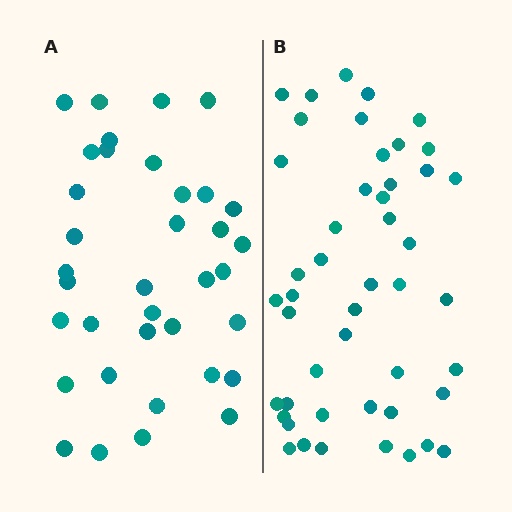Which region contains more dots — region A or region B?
Region B (the right region) has more dots.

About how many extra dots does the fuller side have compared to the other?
Region B has roughly 12 or so more dots than region A.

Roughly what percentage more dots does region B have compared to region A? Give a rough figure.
About 30% more.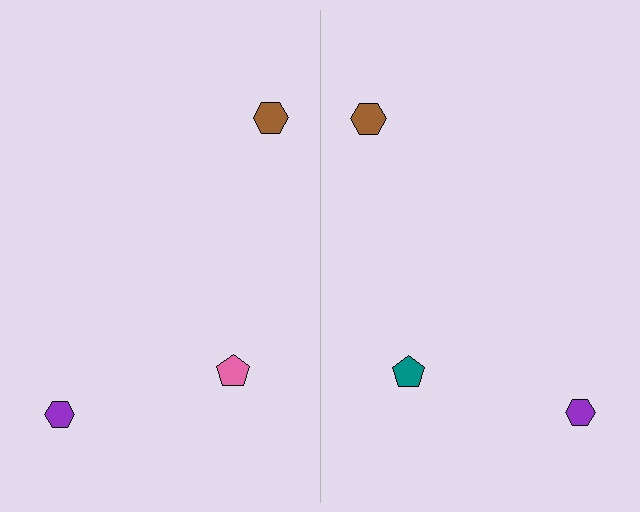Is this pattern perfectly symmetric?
No, the pattern is not perfectly symmetric. The teal pentagon on the right side breaks the symmetry — its mirror counterpart is pink.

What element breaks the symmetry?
The teal pentagon on the right side breaks the symmetry — its mirror counterpart is pink.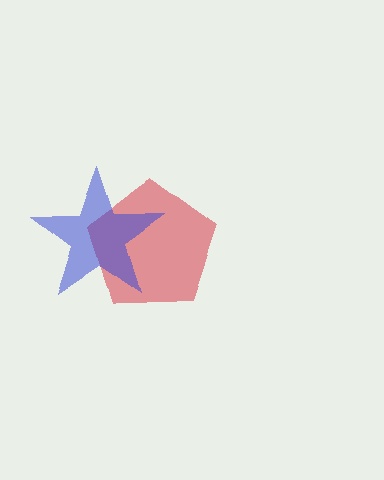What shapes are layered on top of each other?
The layered shapes are: a red pentagon, a blue star.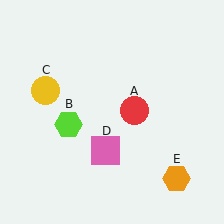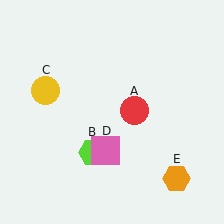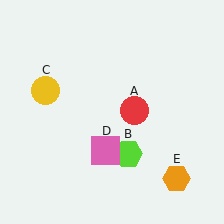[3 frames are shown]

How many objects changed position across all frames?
1 object changed position: lime hexagon (object B).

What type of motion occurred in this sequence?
The lime hexagon (object B) rotated counterclockwise around the center of the scene.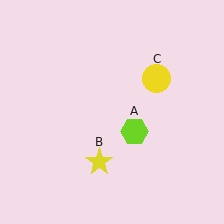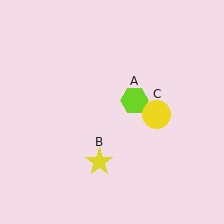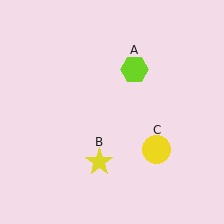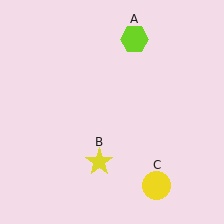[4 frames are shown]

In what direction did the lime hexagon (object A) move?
The lime hexagon (object A) moved up.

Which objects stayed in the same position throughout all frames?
Yellow star (object B) remained stationary.